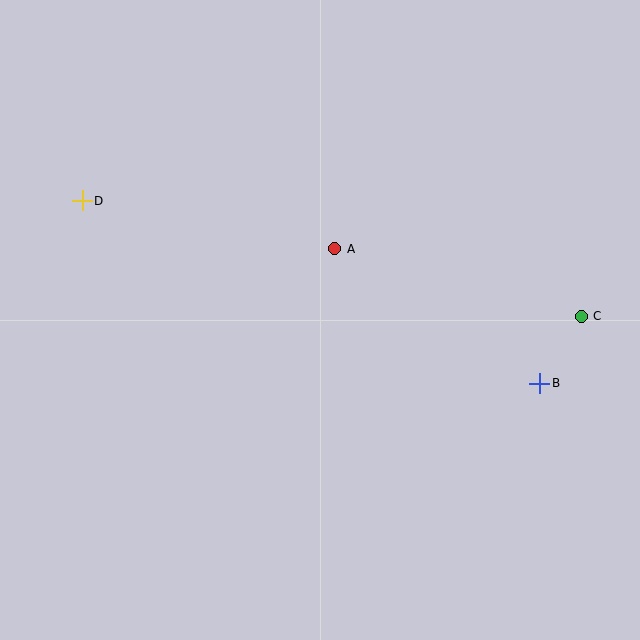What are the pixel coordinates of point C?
Point C is at (581, 316).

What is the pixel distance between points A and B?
The distance between A and B is 245 pixels.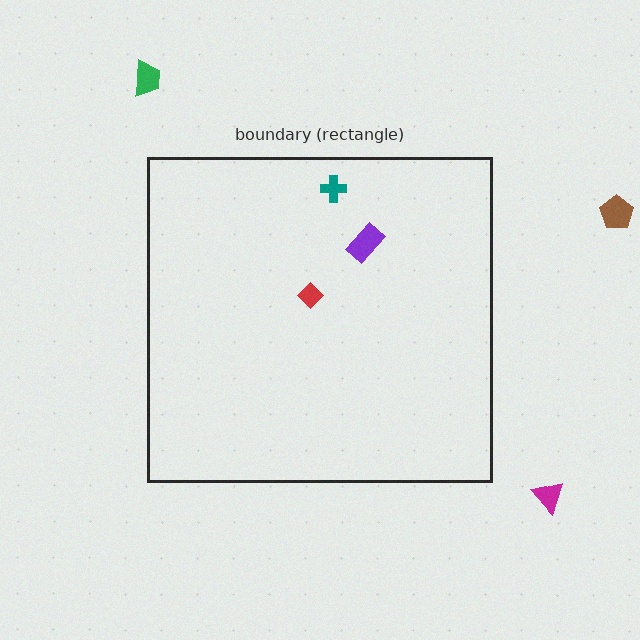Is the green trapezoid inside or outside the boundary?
Outside.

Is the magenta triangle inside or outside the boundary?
Outside.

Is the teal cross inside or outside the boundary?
Inside.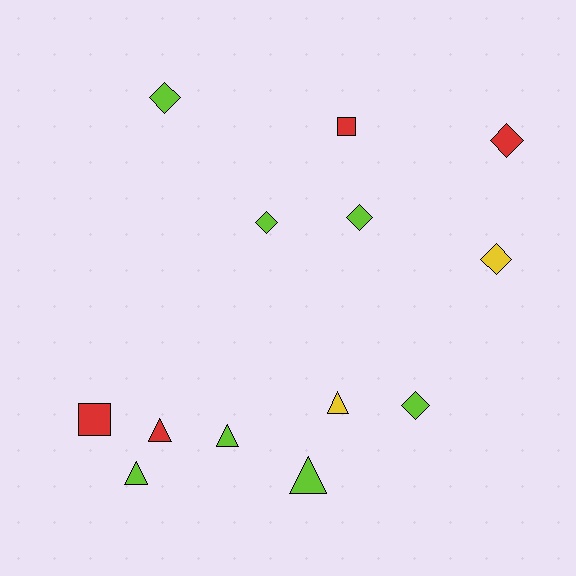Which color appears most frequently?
Lime, with 7 objects.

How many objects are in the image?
There are 13 objects.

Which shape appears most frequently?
Diamond, with 6 objects.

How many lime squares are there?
There are no lime squares.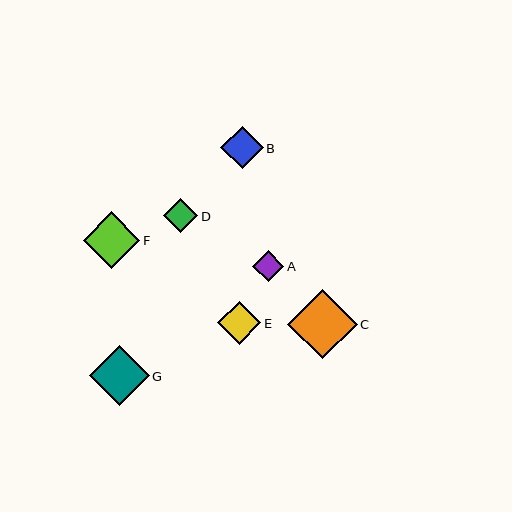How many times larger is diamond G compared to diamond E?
Diamond G is approximately 1.4 times the size of diamond E.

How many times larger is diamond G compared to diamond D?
Diamond G is approximately 1.7 times the size of diamond D.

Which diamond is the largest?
Diamond C is the largest with a size of approximately 69 pixels.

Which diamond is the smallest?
Diamond A is the smallest with a size of approximately 31 pixels.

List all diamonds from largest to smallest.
From largest to smallest: C, G, F, E, B, D, A.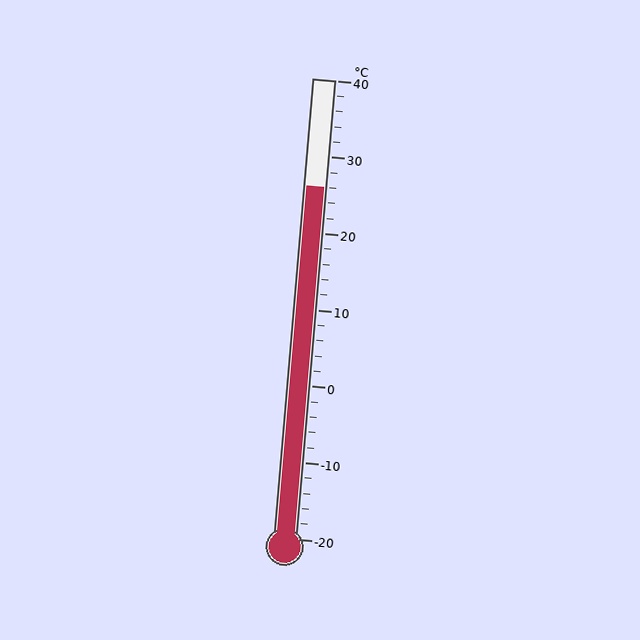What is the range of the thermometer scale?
The thermometer scale ranges from -20°C to 40°C.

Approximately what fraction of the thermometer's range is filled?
The thermometer is filled to approximately 75% of its range.